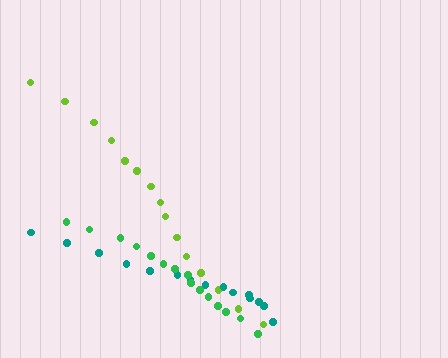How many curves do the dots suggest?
There are 3 distinct paths.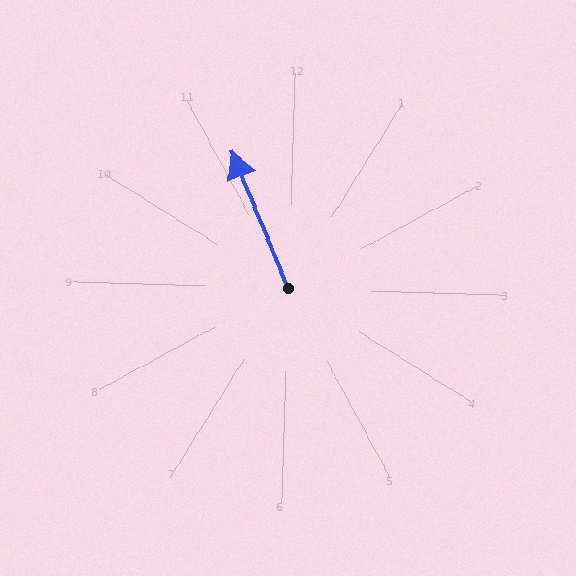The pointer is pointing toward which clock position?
Roughly 11 o'clock.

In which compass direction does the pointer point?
Northwest.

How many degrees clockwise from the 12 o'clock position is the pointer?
Approximately 336 degrees.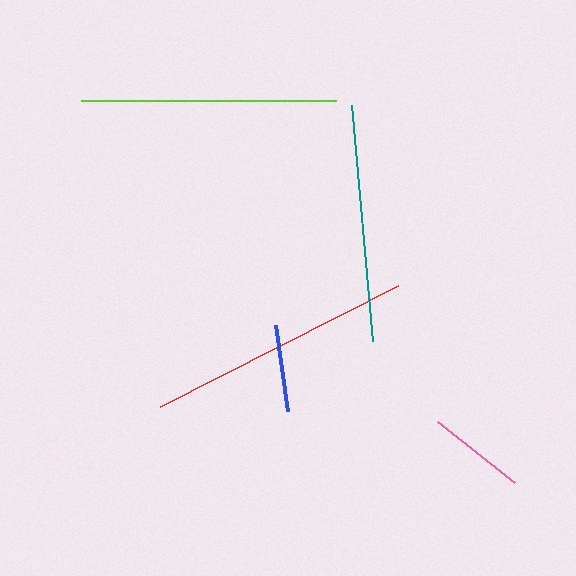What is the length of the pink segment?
The pink segment is approximately 99 pixels long.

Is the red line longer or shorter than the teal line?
The red line is longer than the teal line.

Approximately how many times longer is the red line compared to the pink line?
The red line is approximately 2.7 times the length of the pink line.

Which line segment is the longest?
The red line is the longest at approximately 268 pixels.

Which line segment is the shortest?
The blue line is the shortest at approximately 87 pixels.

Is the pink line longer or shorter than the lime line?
The lime line is longer than the pink line.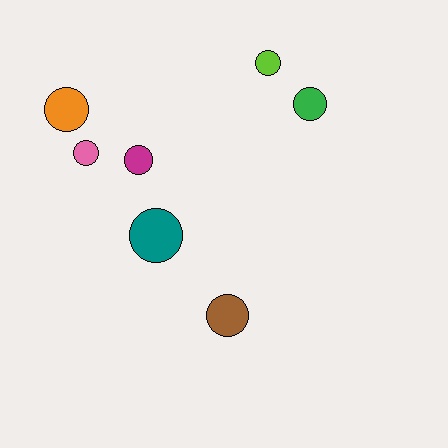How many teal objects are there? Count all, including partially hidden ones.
There is 1 teal object.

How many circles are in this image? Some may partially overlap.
There are 7 circles.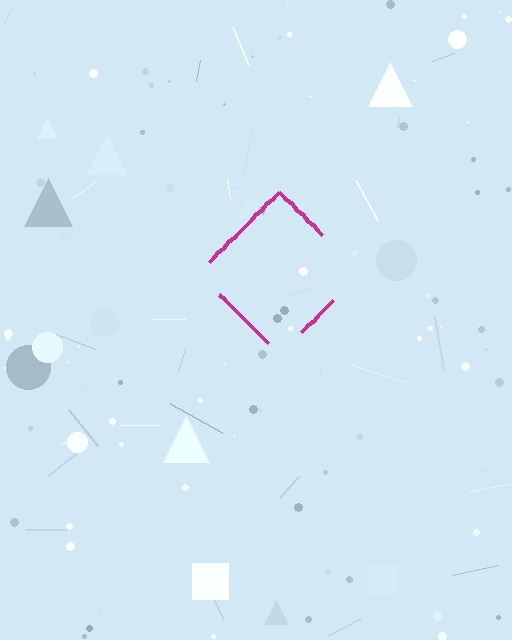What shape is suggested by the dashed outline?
The dashed outline suggests a diamond.